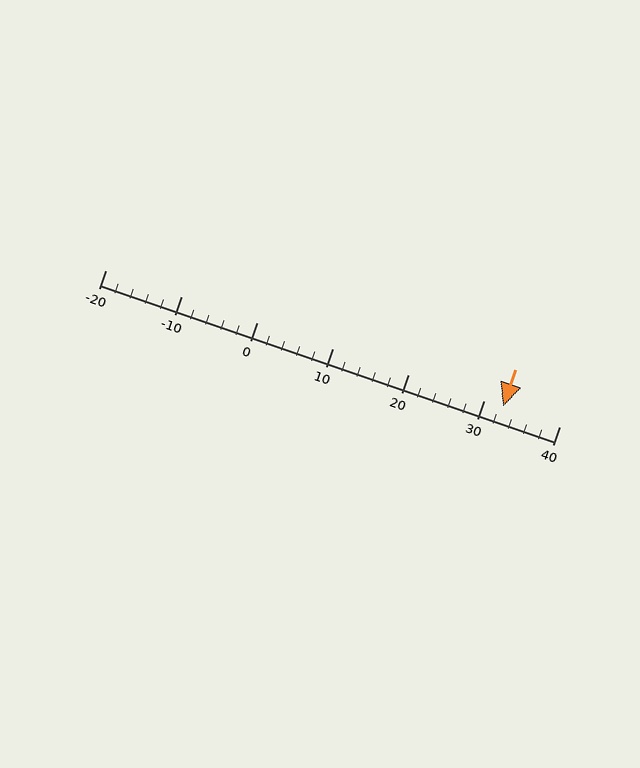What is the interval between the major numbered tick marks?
The major tick marks are spaced 10 units apart.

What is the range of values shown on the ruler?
The ruler shows values from -20 to 40.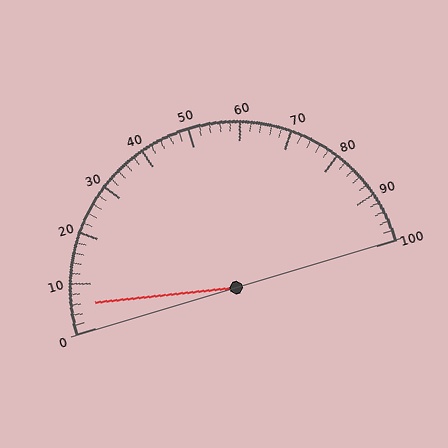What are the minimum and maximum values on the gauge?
The gauge ranges from 0 to 100.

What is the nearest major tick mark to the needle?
The nearest major tick mark is 10.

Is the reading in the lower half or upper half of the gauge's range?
The reading is in the lower half of the range (0 to 100).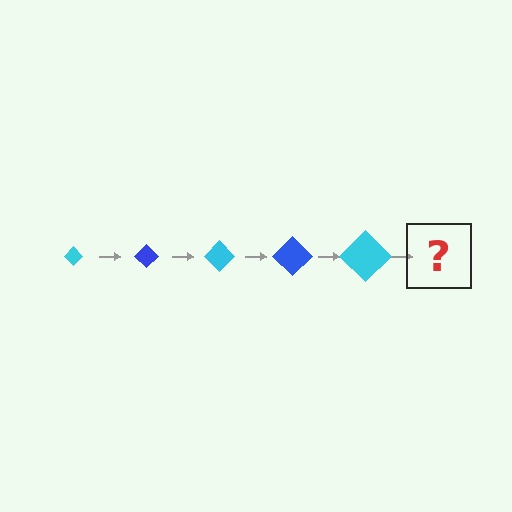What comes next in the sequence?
The next element should be a blue diamond, larger than the previous one.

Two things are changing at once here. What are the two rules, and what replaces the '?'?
The two rules are that the diamond grows larger each step and the color cycles through cyan and blue. The '?' should be a blue diamond, larger than the previous one.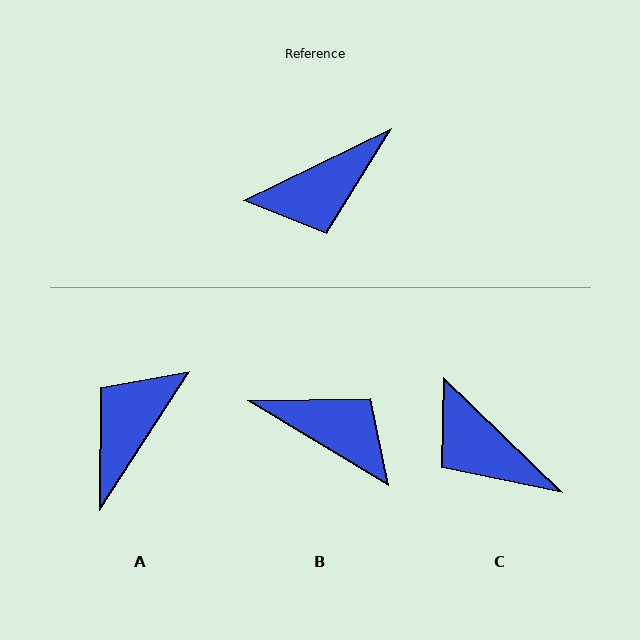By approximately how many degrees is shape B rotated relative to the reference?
Approximately 123 degrees counter-clockwise.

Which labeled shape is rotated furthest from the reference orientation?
A, about 149 degrees away.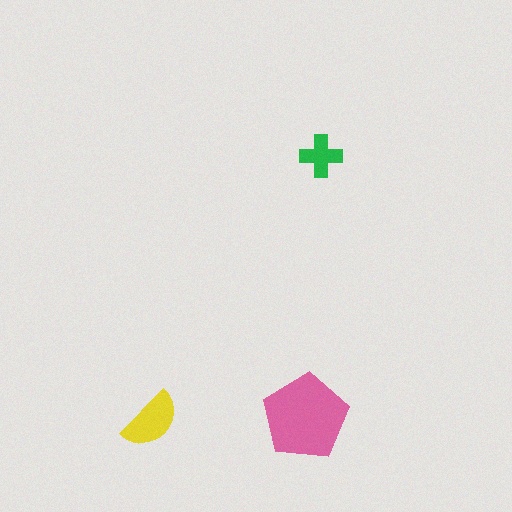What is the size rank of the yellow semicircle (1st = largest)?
2nd.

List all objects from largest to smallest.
The pink pentagon, the yellow semicircle, the green cross.